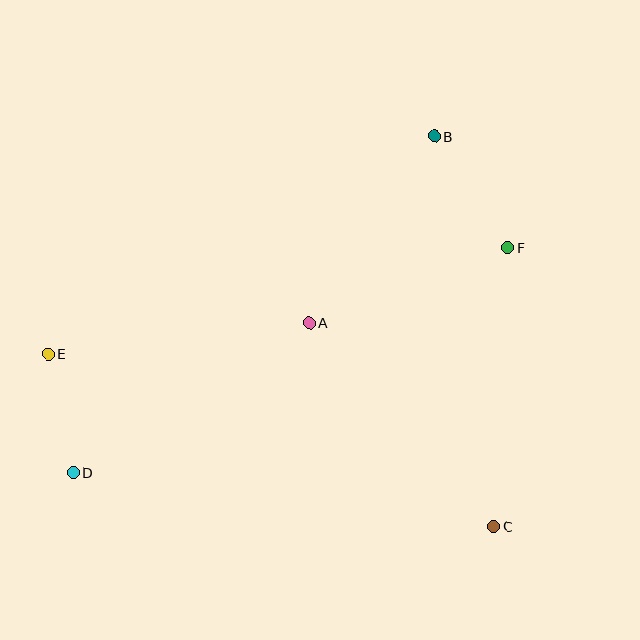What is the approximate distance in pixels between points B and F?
The distance between B and F is approximately 133 pixels.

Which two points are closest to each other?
Points D and E are closest to each other.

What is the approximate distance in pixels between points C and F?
The distance between C and F is approximately 279 pixels.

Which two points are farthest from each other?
Points B and D are farthest from each other.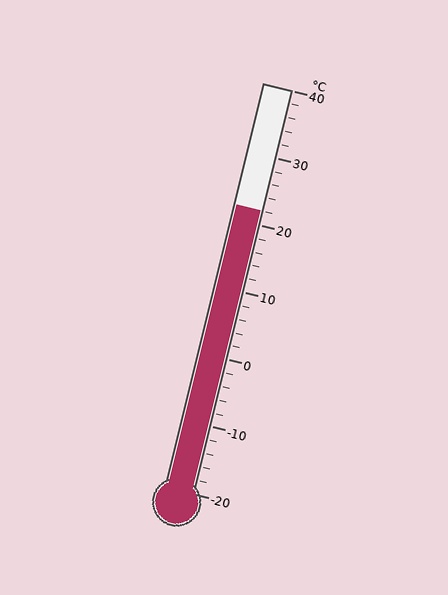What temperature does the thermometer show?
The thermometer shows approximately 22°C.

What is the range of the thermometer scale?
The thermometer scale ranges from -20°C to 40°C.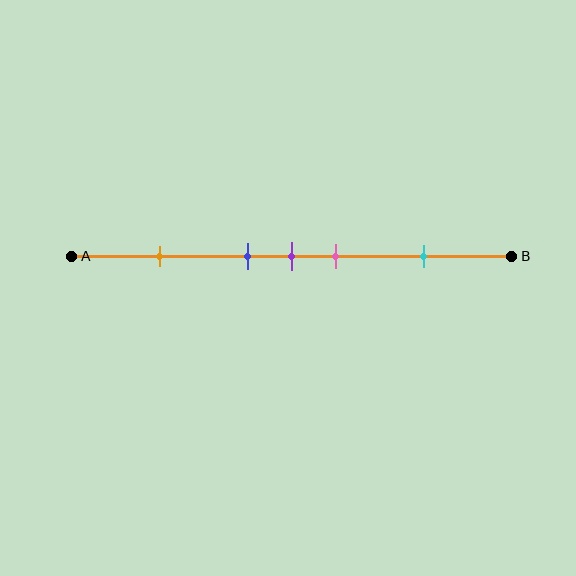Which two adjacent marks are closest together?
The blue and purple marks are the closest adjacent pair.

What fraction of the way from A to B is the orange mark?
The orange mark is approximately 20% (0.2) of the way from A to B.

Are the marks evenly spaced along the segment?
No, the marks are not evenly spaced.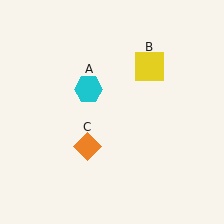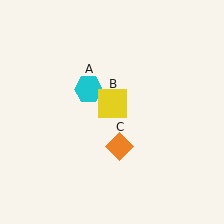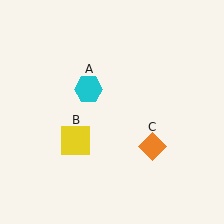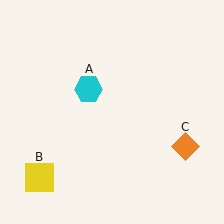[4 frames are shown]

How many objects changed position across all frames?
2 objects changed position: yellow square (object B), orange diamond (object C).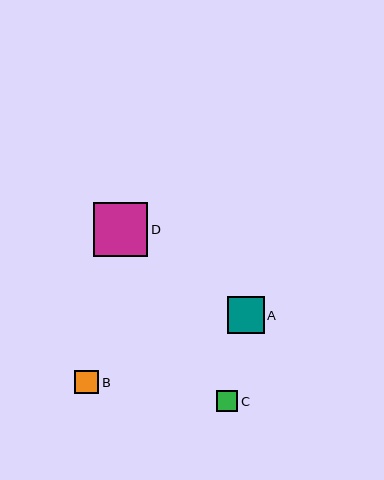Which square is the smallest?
Square C is the smallest with a size of approximately 21 pixels.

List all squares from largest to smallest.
From largest to smallest: D, A, B, C.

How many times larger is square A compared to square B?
Square A is approximately 1.6 times the size of square B.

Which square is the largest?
Square D is the largest with a size of approximately 54 pixels.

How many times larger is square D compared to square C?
Square D is approximately 2.6 times the size of square C.